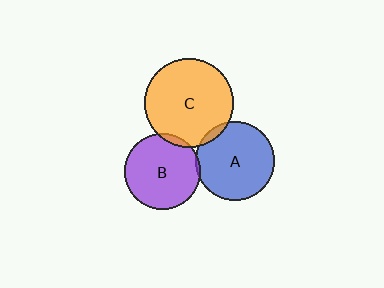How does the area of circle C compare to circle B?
Approximately 1.4 times.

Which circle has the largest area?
Circle C (orange).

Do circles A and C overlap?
Yes.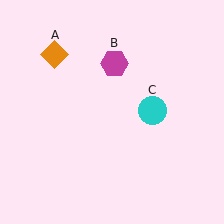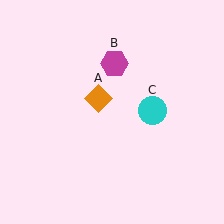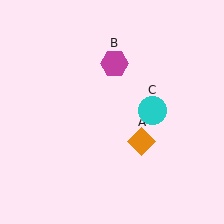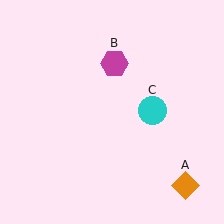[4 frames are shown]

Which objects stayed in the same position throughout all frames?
Magenta hexagon (object B) and cyan circle (object C) remained stationary.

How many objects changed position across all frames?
1 object changed position: orange diamond (object A).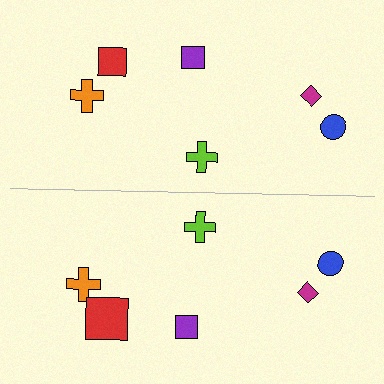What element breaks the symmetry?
The red square on the bottom side has a different size than its mirror counterpart.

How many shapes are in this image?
There are 12 shapes in this image.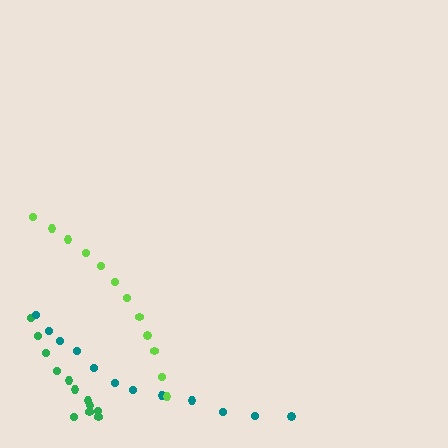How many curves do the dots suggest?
There are 3 distinct paths.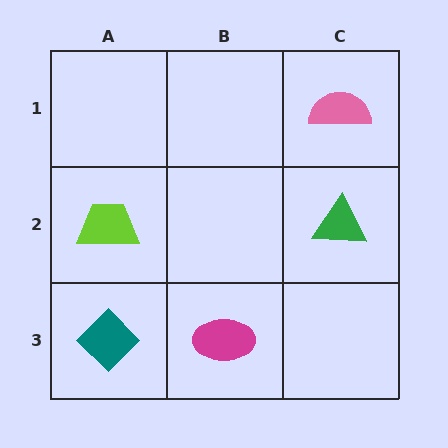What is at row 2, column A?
A lime trapezoid.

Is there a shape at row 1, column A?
No, that cell is empty.